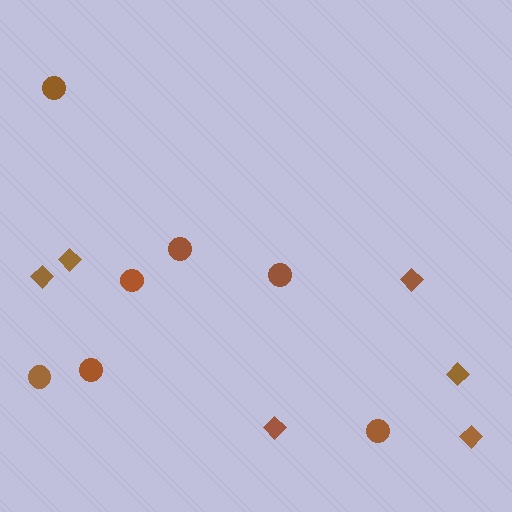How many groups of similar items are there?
There are 2 groups: one group of circles (7) and one group of diamonds (6).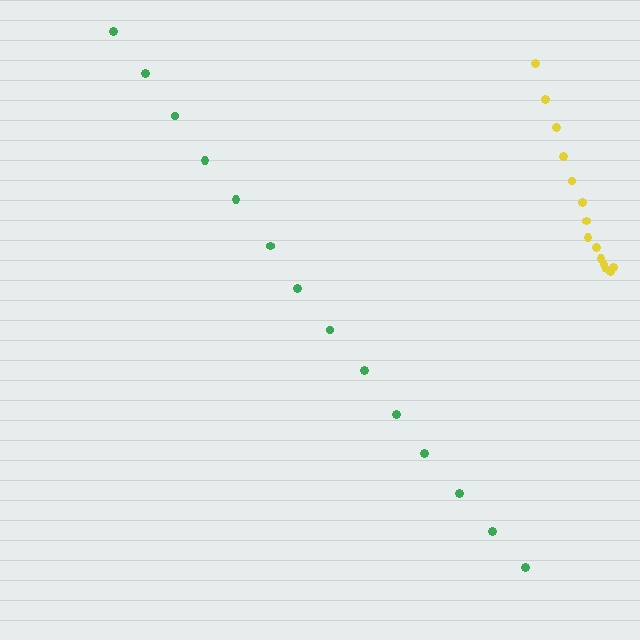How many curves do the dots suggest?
There are 2 distinct paths.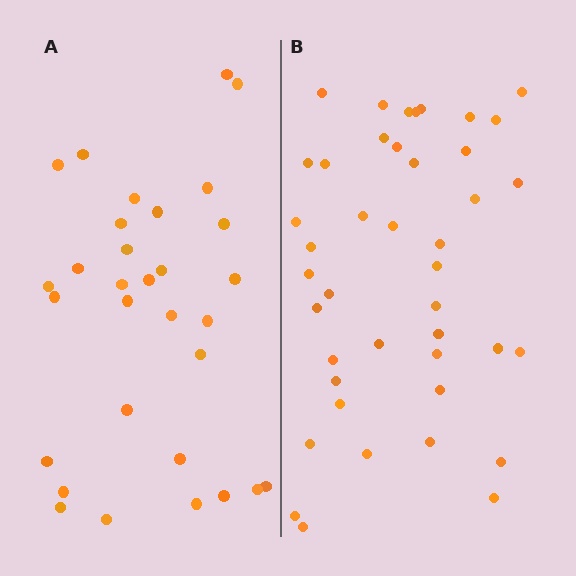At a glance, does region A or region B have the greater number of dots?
Region B (the right region) has more dots.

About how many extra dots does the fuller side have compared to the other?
Region B has roughly 12 or so more dots than region A.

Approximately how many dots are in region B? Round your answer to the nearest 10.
About 40 dots. (The exact count is 42, which rounds to 40.)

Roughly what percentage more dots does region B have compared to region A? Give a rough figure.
About 35% more.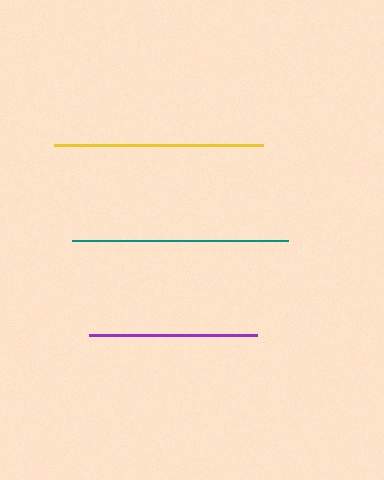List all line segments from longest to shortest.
From longest to shortest: teal, yellow, purple.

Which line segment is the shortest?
The purple line is the shortest at approximately 169 pixels.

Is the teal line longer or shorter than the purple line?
The teal line is longer than the purple line.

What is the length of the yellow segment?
The yellow segment is approximately 209 pixels long.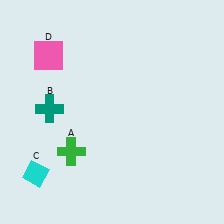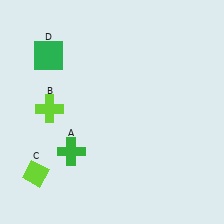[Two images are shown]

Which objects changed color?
B changed from teal to lime. C changed from cyan to lime. D changed from pink to green.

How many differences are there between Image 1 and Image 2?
There are 3 differences between the two images.